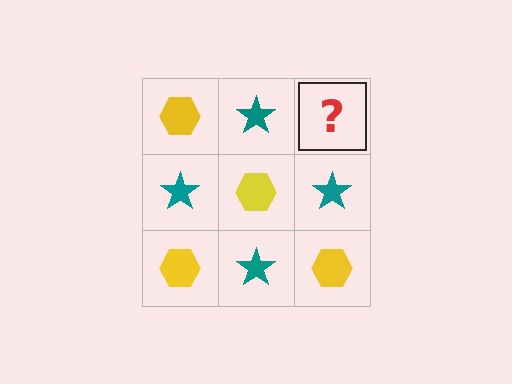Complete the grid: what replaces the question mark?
The question mark should be replaced with a yellow hexagon.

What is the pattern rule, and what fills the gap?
The rule is that it alternates yellow hexagon and teal star in a checkerboard pattern. The gap should be filled with a yellow hexagon.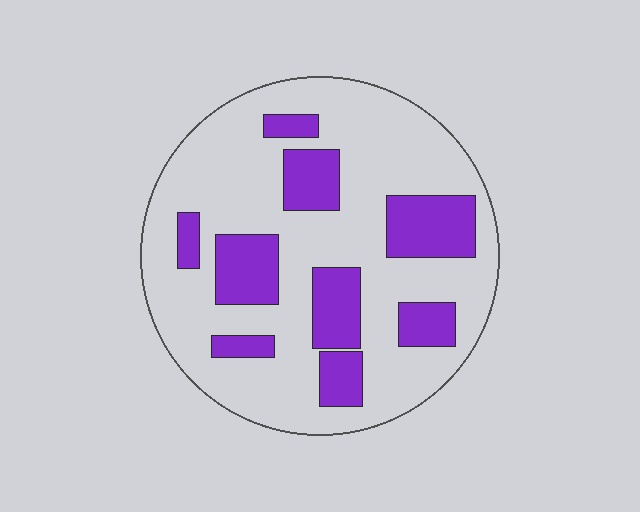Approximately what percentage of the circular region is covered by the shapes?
Approximately 25%.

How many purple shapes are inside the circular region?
9.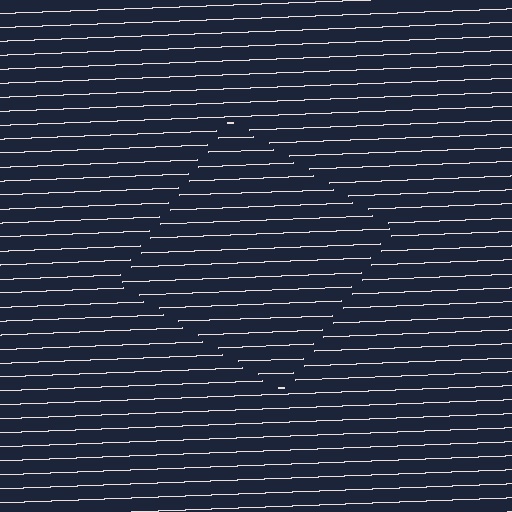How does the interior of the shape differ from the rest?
The interior of the shape contains the same grating, shifted by half a period — the contour is defined by the phase discontinuity where line-ends from the inner and outer gratings abut.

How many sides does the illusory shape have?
4 sides — the line-ends trace a square.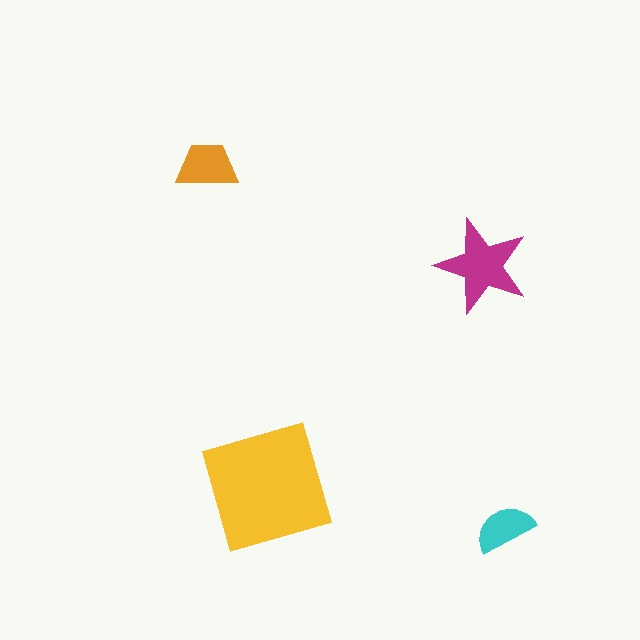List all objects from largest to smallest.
The yellow square, the magenta star, the orange trapezoid, the cyan semicircle.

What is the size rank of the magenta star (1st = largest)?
2nd.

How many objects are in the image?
There are 4 objects in the image.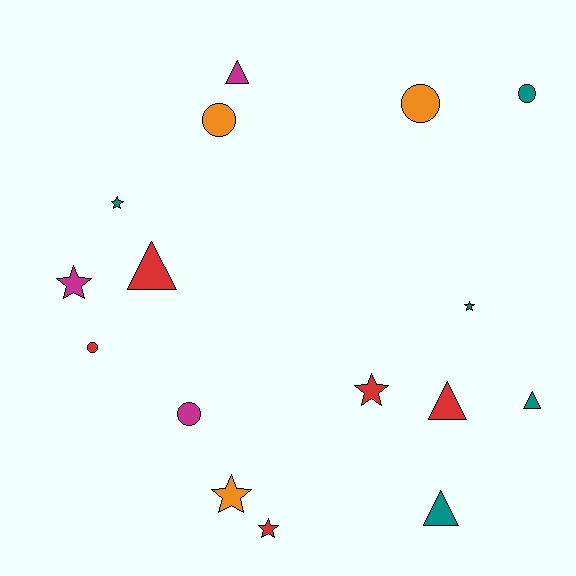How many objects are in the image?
There are 16 objects.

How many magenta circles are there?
There is 1 magenta circle.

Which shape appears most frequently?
Star, with 6 objects.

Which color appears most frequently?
Teal, with 5 objects.